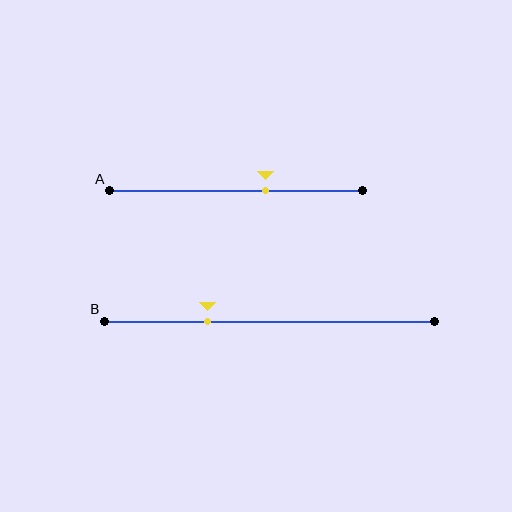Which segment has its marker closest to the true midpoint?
Segment A has its marker closest to the true midpoint.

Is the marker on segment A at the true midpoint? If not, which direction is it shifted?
No, the marker on segment A is shifted to the right by about 12% of the segment length.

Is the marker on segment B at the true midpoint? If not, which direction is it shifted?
No, the marker on segment B is shifted to the left by about 19% of the segment length.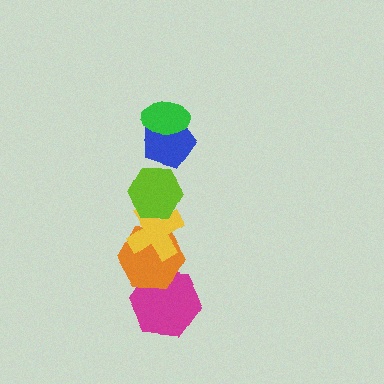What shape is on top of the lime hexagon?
The blue pentagon is on top of the lime hexagon.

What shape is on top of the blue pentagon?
The green ellipse is on top of the blue pentagon.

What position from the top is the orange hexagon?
The orange hexagon is 5th from the top.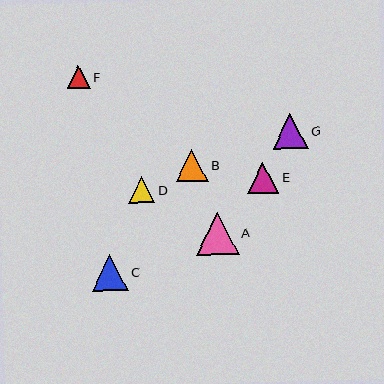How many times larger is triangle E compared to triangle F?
Triangle E is approximately 1.4 times the size of triangle F.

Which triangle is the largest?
Triangle A is the largest with a size of approximately 42 pixels.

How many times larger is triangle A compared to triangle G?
Triangle A is approximately 1.2 times the size of triangle G.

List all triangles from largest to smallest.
From largest to smallest: A, C, G, B, E, D, F.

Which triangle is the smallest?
Triangle F is the smallest with a size of approximately 23 pixels.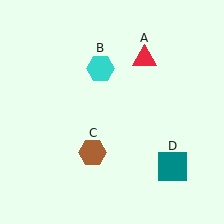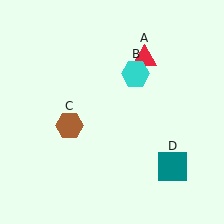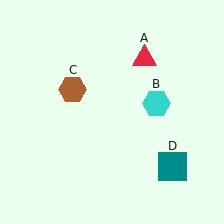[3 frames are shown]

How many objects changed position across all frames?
2 objects changed position: cyan hexagon (object B), brown hexagon (object C).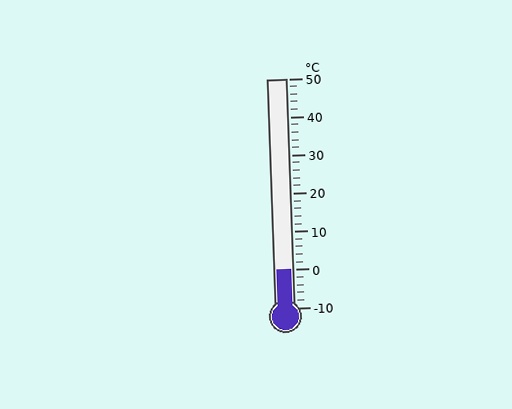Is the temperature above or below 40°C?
The temperature is below 40°C.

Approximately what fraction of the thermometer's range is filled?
The thermometer is filled to approximately 15% of its range.